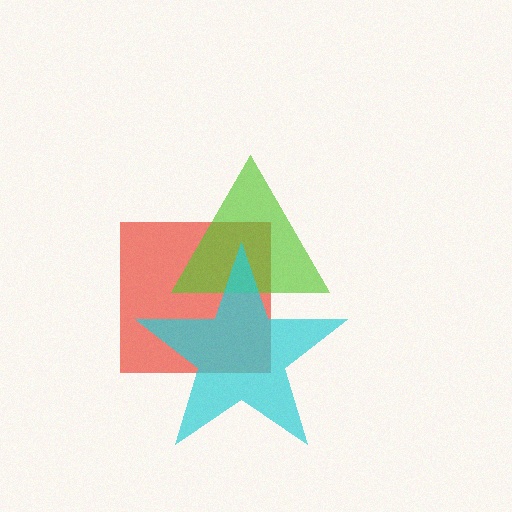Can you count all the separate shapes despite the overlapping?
Yes, there are 3 separate shapes.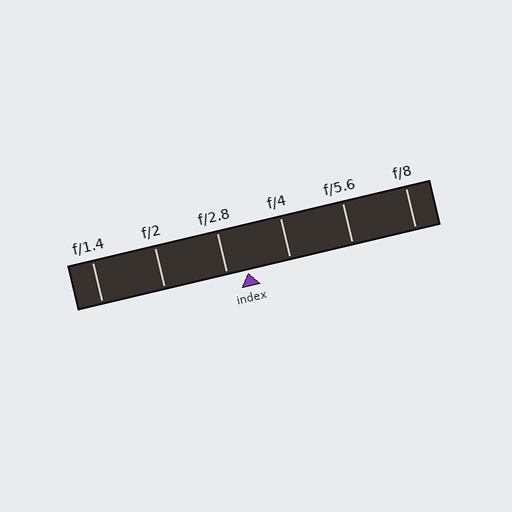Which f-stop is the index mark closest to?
The index mark is closest to f/2.8.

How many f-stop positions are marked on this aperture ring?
There are 6 f-stop positions marked.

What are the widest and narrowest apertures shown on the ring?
The widest aperture shown is f/1.4 and the narrowest is f/8.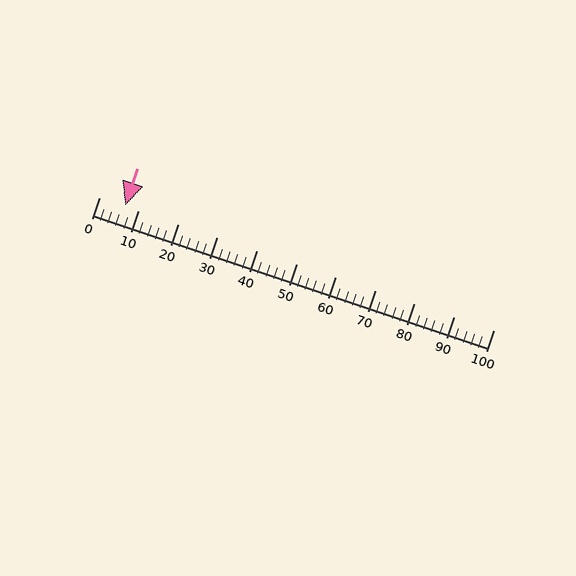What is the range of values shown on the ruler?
The ruler shows values from 0 to 100.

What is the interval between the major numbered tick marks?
The major tick marks are spaced 10 units apart.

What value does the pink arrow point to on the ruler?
The pink arrow points to approximately 7.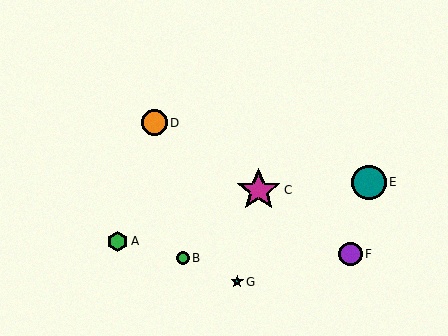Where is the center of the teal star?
The center of the teal star is at (237, 282).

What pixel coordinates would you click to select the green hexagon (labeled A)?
Click at (117, 241) to select the green hexagon A.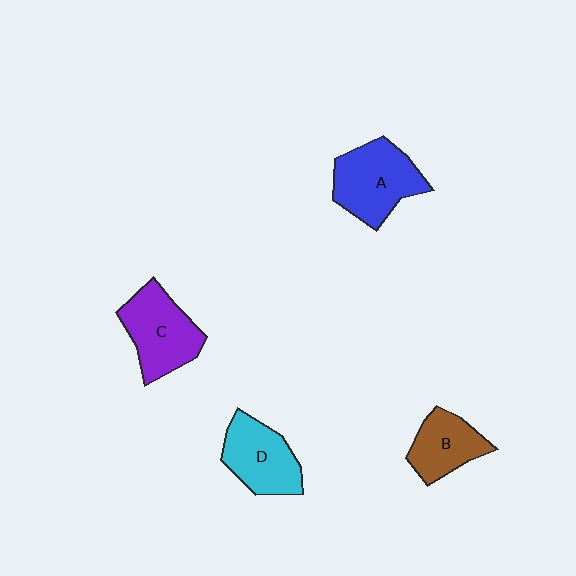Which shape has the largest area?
Shape A (blue).